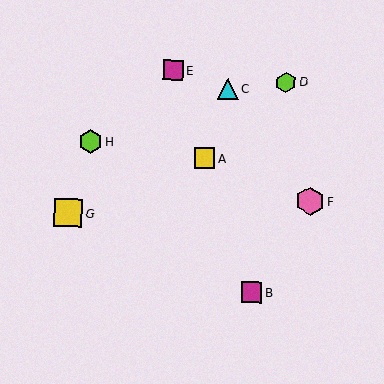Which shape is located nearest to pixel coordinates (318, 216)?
The pink hexagon (labeled F) at (310, 201) is nearest to that location.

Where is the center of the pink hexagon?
The center of the pink hexagon is at (310, 201).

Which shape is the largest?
The pink hexagon (labeled F) is the largest.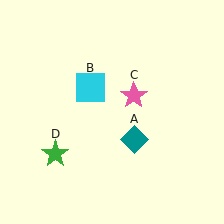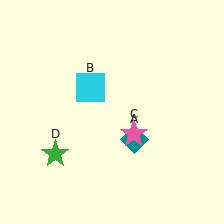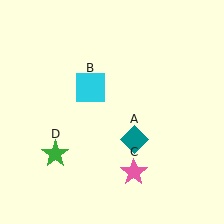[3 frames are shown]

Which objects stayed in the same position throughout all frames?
Teal diamond (object A) and cyan square (object B) and green star (object D) remained stationary.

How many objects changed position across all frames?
1 object changed position: pink star (object C).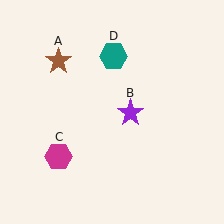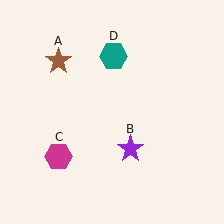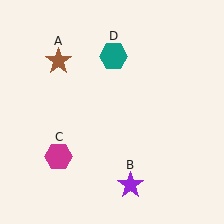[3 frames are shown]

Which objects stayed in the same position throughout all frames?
Brown star (object A) and magenta hexagon (object C) and teal hexagon (object D) remained stationary.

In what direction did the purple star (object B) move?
The purple star (object B) moved down.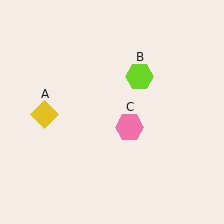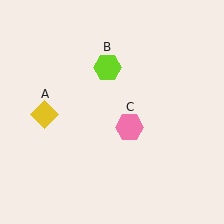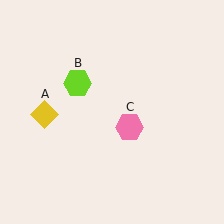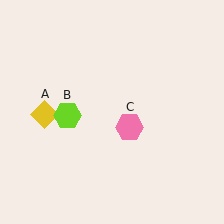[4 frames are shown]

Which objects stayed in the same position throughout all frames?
Yellow diamond (object A) and pink hexagon (object C) remained stationary.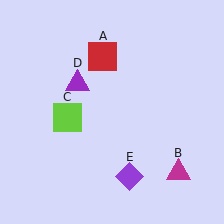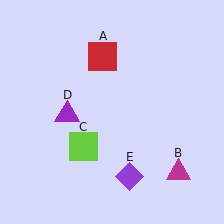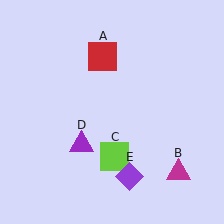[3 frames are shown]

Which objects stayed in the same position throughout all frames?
Red square (object A) and magenta triangle (object B) and purple diamond (object E) remained stationary.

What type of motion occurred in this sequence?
The lime square (object C), purple triangle (object D) rotated counterclockwise around the center of the scene.